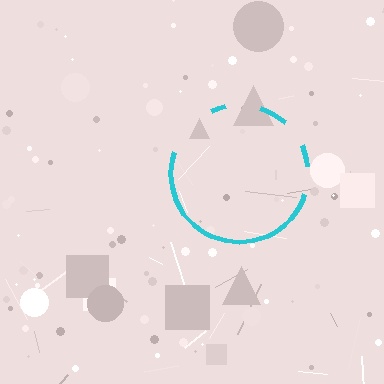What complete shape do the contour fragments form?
The contour fragments form a circle.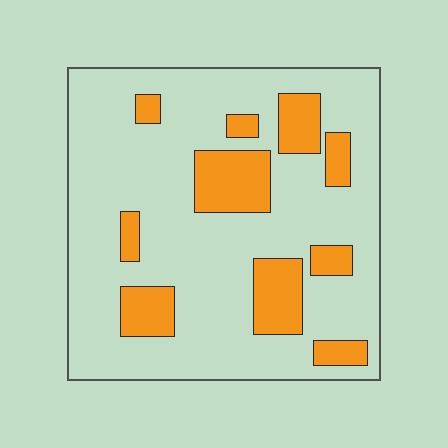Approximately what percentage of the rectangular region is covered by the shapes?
Approximately 20%.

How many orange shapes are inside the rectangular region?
10.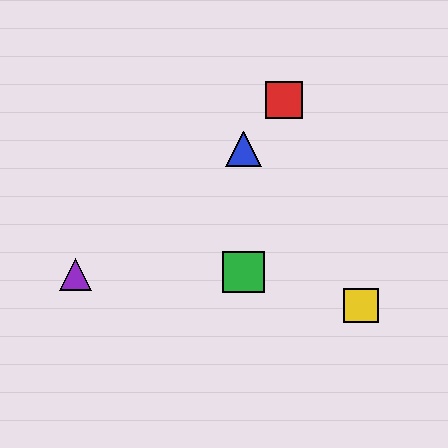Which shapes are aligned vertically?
The blue triangle, the green square are aligned vertically.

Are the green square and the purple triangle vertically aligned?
No, the green square is at x≈244 and the purple triangle is at x≈76.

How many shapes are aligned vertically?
2 shapes (the blue triangle, the green square) are aligned vertically.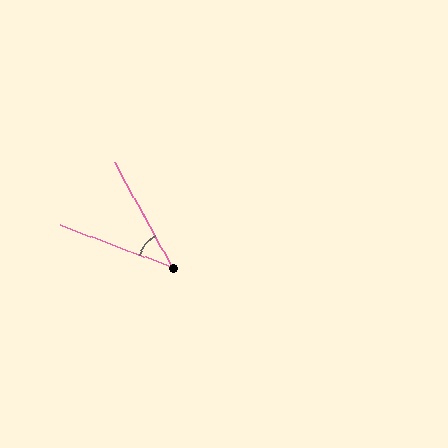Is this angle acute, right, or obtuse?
It is acute.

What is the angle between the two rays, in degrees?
Approximately 41 degrees.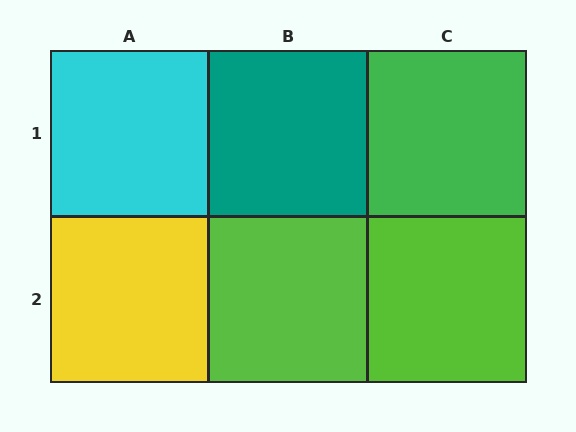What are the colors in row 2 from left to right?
Yellow, lime, lime.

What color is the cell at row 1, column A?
Cyan.